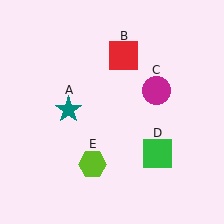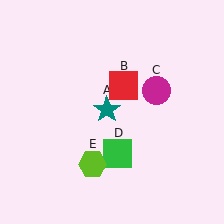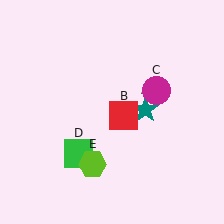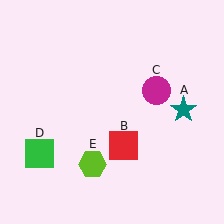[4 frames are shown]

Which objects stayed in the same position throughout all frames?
Magenta circle (object C) and lime hexagon (object E) remained stationary.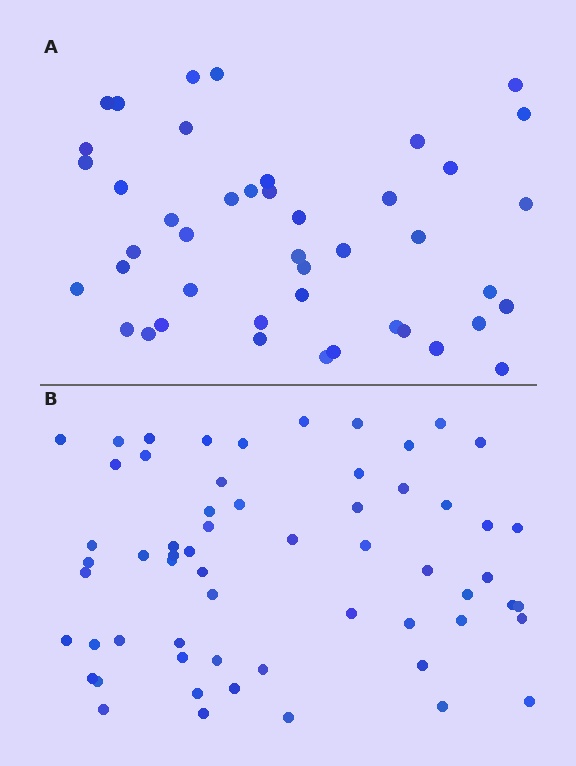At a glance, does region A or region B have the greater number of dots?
Region B (the bottom region) has more dots.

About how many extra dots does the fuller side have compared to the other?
Region B has approximately 15 more dots than region A.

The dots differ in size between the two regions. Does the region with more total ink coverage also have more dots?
No. Region A has more total ink coverage because its dots are larger, but region B actually contains more individual dots. Total area can be misleading — the number of items is what matters here.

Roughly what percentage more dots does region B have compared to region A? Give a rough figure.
About 35% more.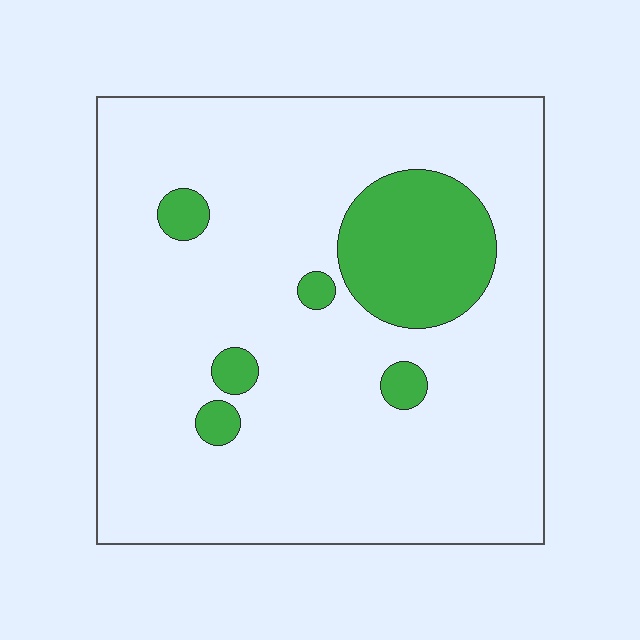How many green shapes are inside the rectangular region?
6.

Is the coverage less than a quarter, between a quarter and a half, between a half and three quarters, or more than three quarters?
Less than a quarter.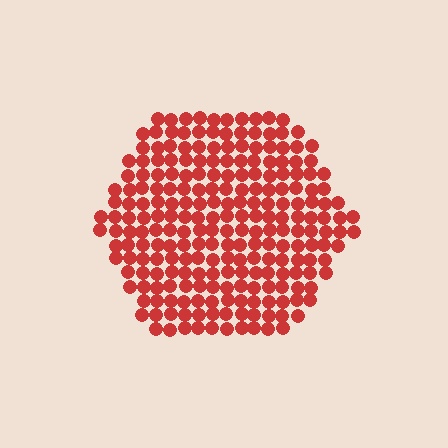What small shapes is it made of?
It is made of small circles.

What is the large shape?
The large shape is a hexagon.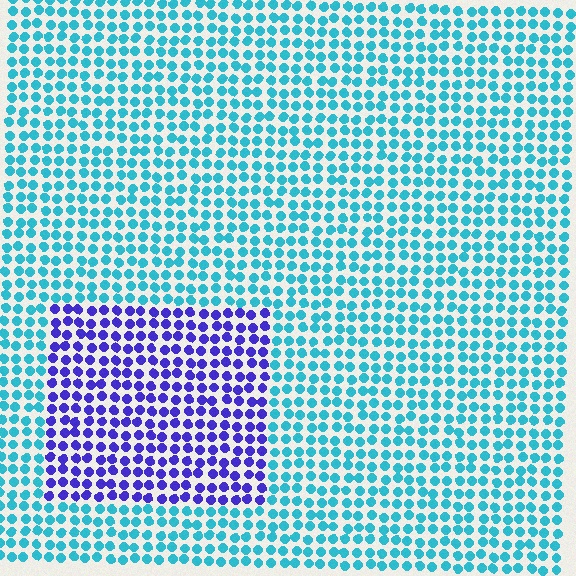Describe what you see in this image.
The image is filled with small cyan elements in a uniform arrangement. A rectangle-shaped region is visible where the elements are tinted to a slightly different hue, forming a subtle color boundary.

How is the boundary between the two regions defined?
The boundary is defined purely by a slight shift in hue (about 62 degrees). Spacing, size, and orientation are identical on both sides.